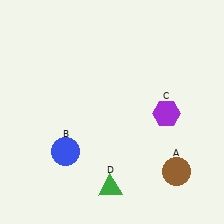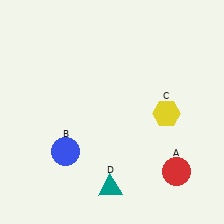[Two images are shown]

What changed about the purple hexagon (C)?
In Image 1, C is purple. In Image 2, it changed to yellow.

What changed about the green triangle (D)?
In Image 1, D is green. In Image 2, it changed to teal.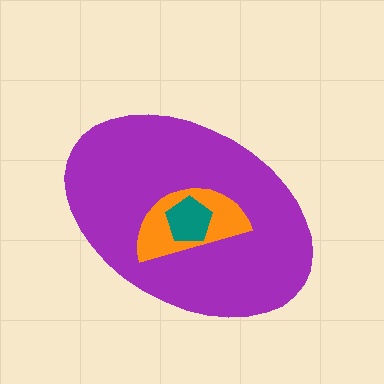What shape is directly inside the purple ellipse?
The orange semicircle.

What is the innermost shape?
The teal pentagon.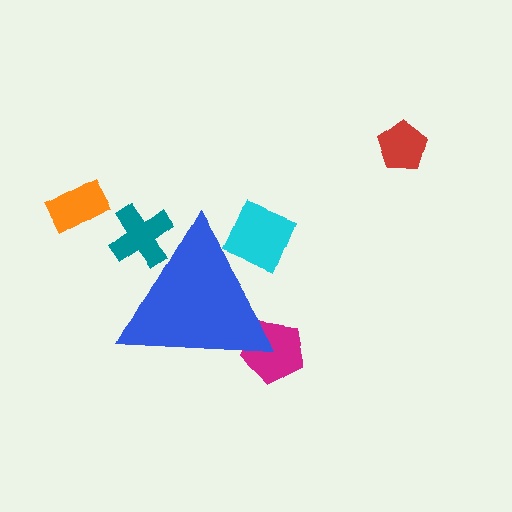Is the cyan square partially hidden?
Yes, the cyan square is partially hidden behind the blue triangle.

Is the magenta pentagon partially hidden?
Yes, the magenta pentagon is partially hidden behind the blue triangle.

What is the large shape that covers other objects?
A blue triangle.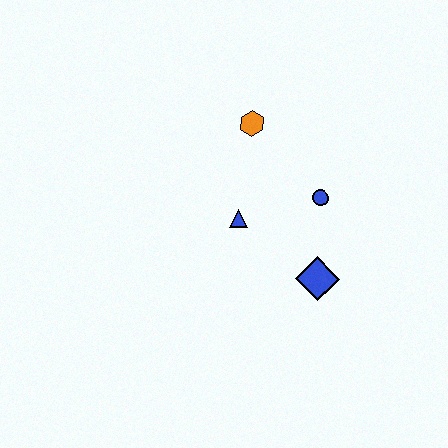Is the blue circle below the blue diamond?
No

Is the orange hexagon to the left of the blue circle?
Yes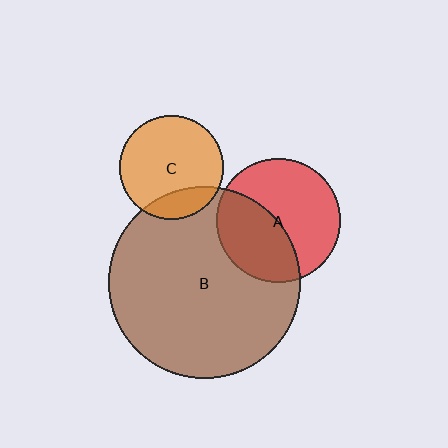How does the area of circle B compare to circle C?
Approximately 3.4 times.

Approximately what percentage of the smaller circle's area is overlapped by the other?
Approximately 45%.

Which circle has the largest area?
Circle B (brown).